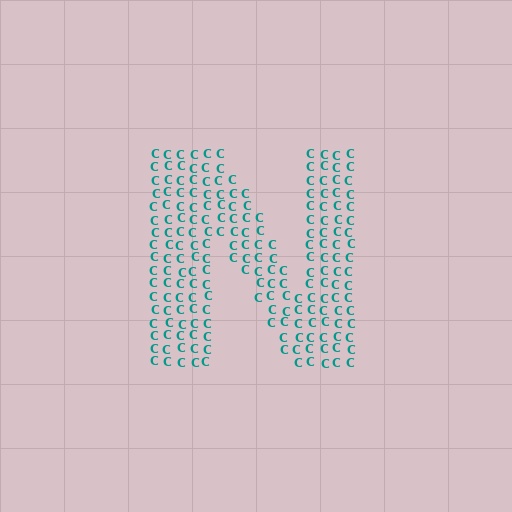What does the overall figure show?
The overall figure shows the letter N.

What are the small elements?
The small elements are letter C's.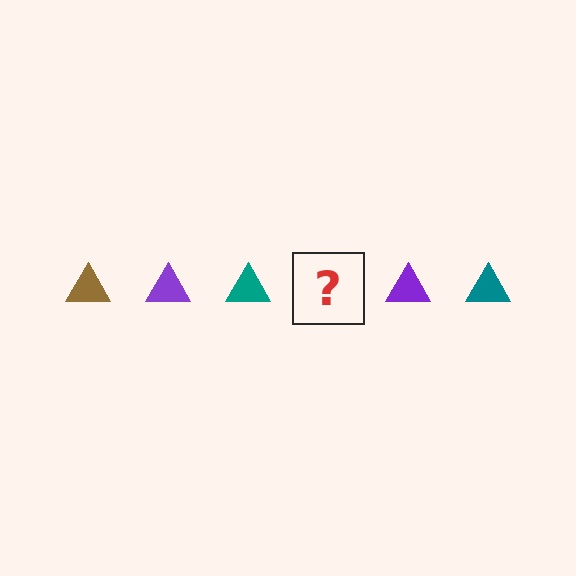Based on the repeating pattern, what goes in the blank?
The blank should be a brown triangle.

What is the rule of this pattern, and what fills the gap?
The rule is that the pattern cycles through brown, purple, teal triangles. The gap should be filled with a brown triangle.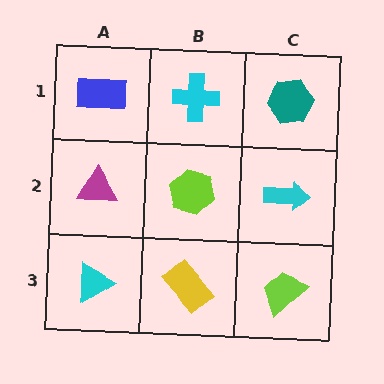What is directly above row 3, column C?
A cyan arrow.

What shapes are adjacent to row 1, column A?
A magenta triangle (row 2, column A), a cyan cross (row 1, column B).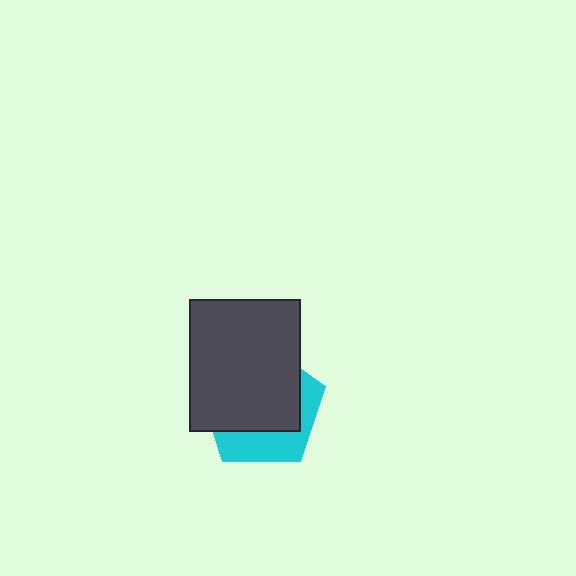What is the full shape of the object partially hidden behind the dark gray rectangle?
The partially hidden object is a cyan pentagon.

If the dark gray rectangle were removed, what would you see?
You would see the complete cyan pentagon.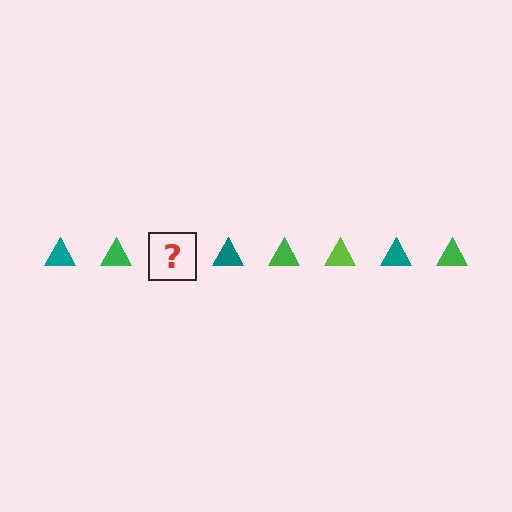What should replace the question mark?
The question mark should be replaced with a lime triangle.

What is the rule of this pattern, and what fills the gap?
The rule is that the pattern cycles through teal, green, lime triangles. The gap should be filled with a lime triangle.